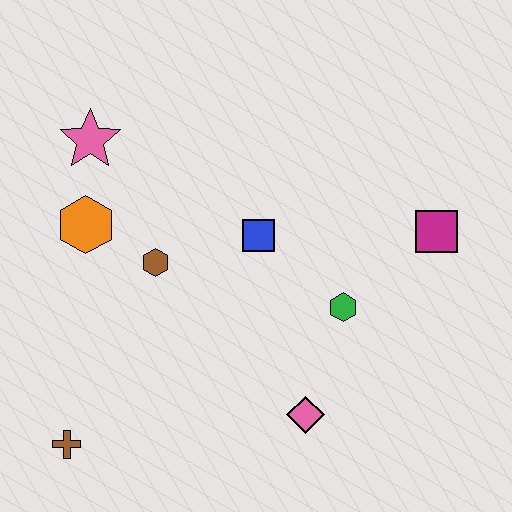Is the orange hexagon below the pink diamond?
No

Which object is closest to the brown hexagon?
The orange hexagon is closest to the brown hexagon.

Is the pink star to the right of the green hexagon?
No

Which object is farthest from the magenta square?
The brown cross is farthest from the magenta square.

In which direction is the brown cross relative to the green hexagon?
The brown cross is to the left of the green hexagon.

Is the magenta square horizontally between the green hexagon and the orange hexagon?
No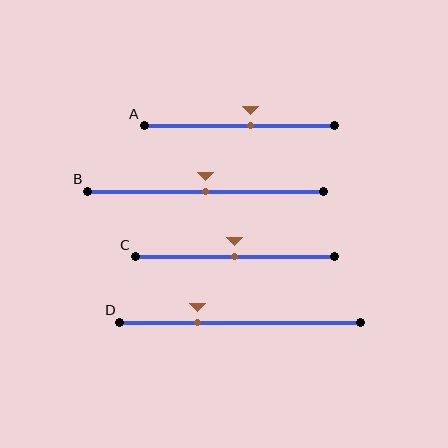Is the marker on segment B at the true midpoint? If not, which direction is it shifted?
Yes, the marker on segment B is at the true midpoint.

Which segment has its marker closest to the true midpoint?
Segment B has its marker closest to the true midpoint.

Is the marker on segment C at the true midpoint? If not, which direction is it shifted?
Yes, the marker on segment C is at the true midpoint.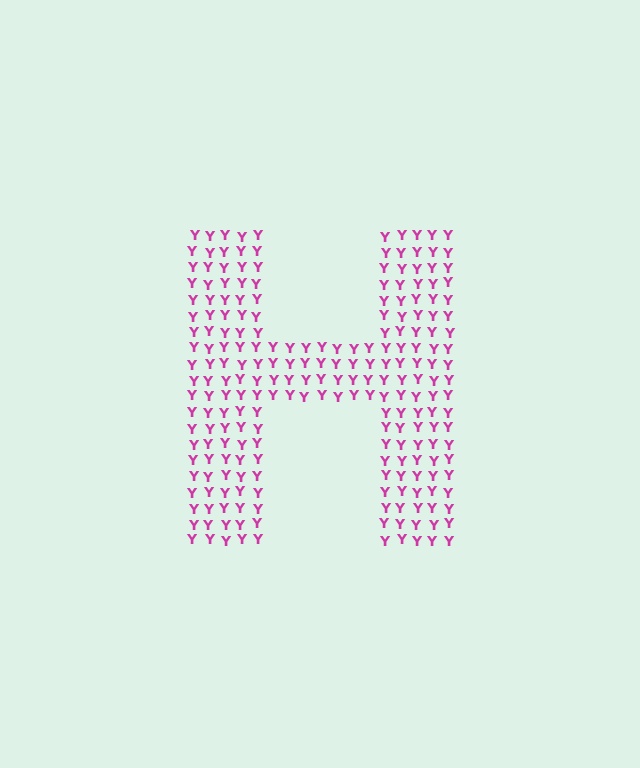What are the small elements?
The small elements are letter Y's.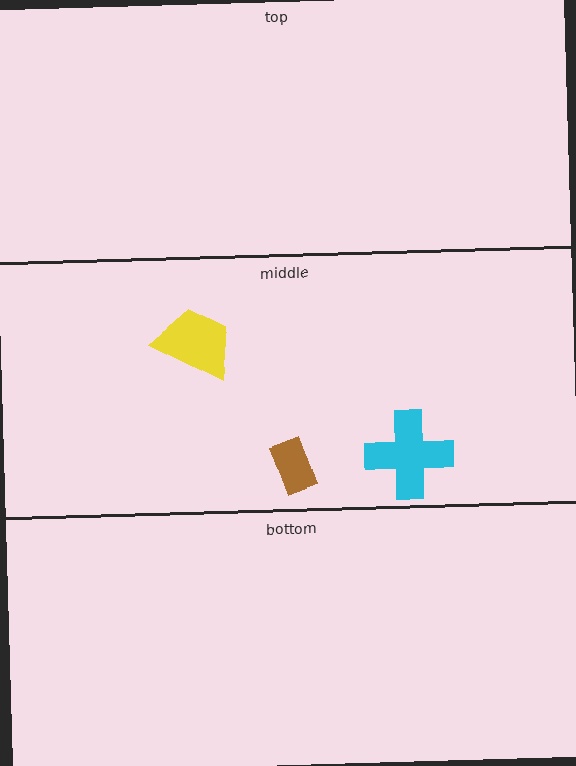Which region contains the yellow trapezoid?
The middle region.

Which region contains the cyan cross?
The middle region.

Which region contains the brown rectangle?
The middle region.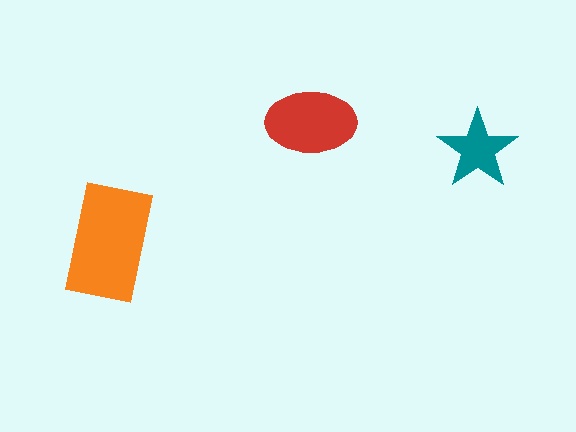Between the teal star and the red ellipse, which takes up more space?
The red ellipse.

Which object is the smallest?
The teal star.